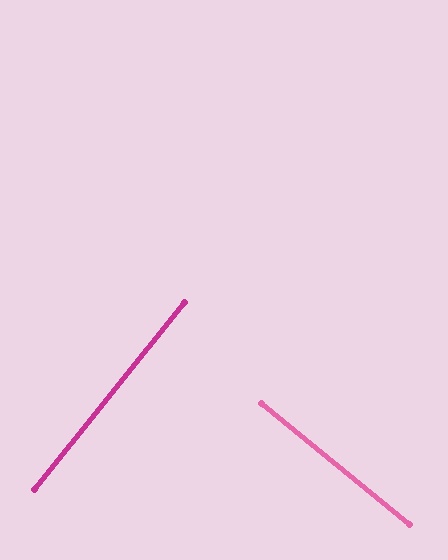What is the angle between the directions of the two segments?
Approximately 90 degrees.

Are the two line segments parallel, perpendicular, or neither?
Perpendicular — they meet at approximately 90°.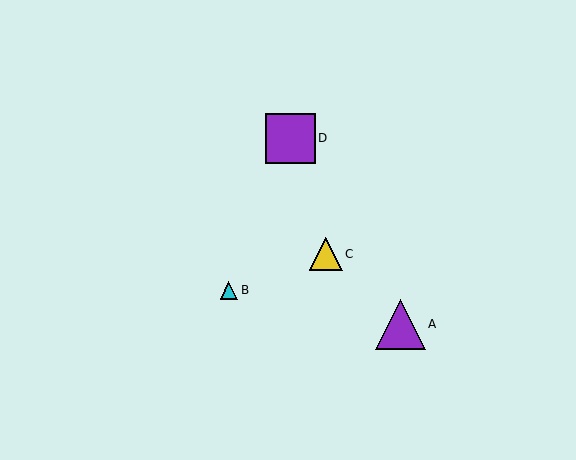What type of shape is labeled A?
Shape A is a purple triangle.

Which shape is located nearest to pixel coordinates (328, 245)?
The yellow triangle (labeled C) at (326, 254) is nearest to that location.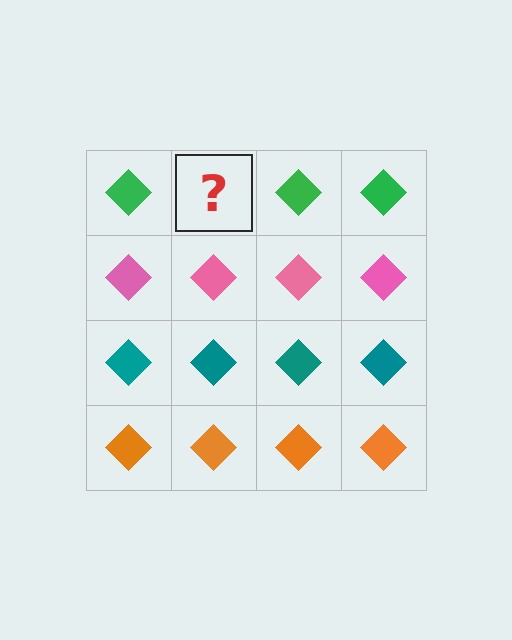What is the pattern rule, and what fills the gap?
The rule is that each row has a consistent color. The gap should be filled with a green diamond.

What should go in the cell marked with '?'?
The missing cell should contain a green diamond.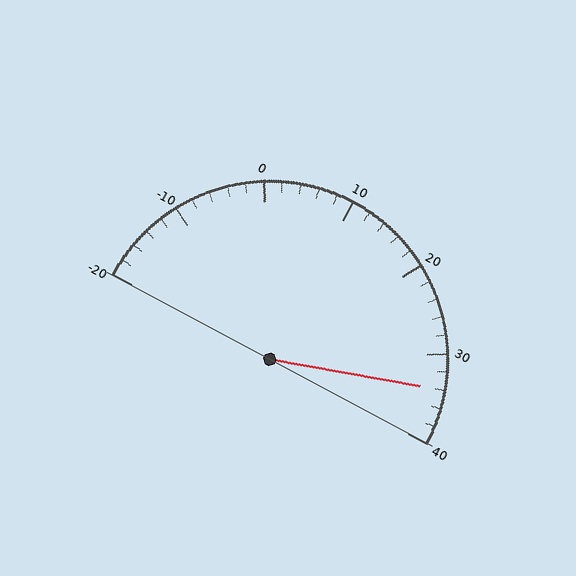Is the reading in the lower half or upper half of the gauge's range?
The reading is in the upper half of the range (-20 to 40).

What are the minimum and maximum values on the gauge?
The gauge ranges from -20 to 40.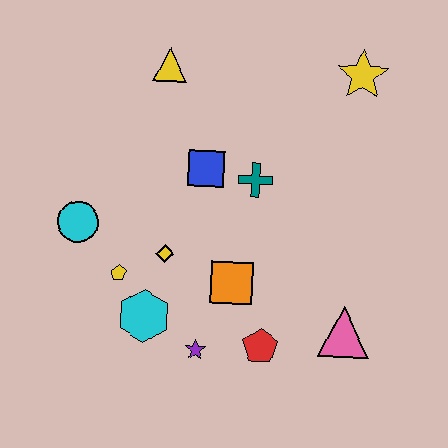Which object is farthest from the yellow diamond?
The yellow star is farthest from the yellow diamond.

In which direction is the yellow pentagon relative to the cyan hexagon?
The yellow pentagon is above the cyan hexagon.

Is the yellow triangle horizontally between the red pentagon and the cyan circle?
Yes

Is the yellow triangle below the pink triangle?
No